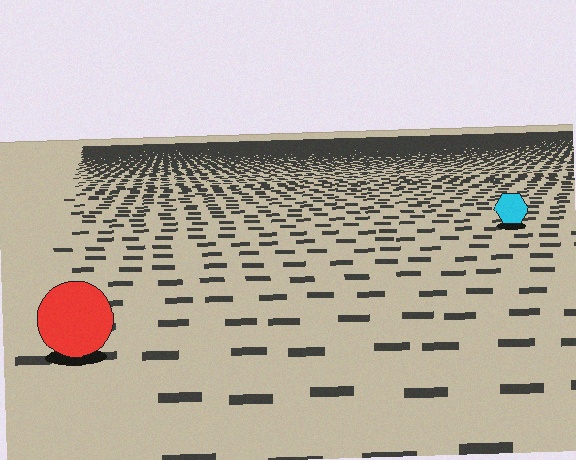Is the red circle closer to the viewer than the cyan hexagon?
Yes. The red circle is closer — you can tell from the texture gradient: the ground texture is coarser near it.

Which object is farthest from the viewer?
The cyan hexagon is farthest from the viewer. It appears smaller and the ground texture around it is denser.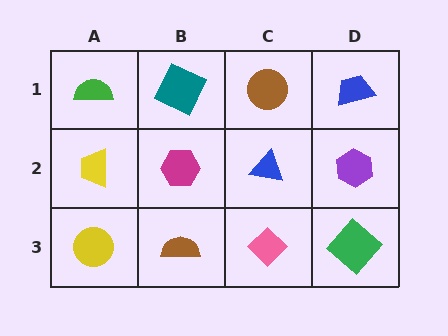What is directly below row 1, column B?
A magenta hexagon.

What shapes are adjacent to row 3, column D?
A purple hexagon (row 2, column D), a pink diamond (row 3, column C).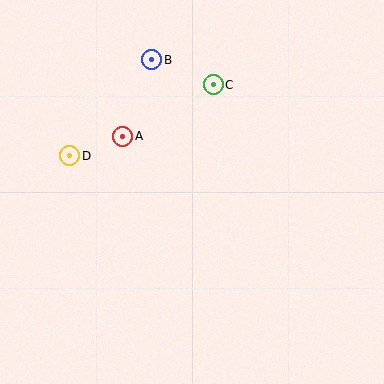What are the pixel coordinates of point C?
Point C is at (213, 85).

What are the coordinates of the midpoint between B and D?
The midpoint between B and D is at (111, 108).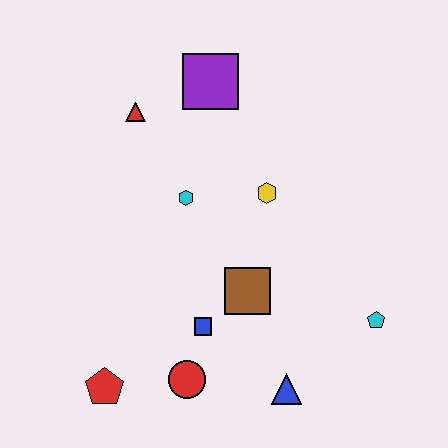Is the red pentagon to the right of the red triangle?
No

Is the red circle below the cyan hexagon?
Yes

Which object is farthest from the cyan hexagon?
The cyan pentagon is farthest from the cyan hexagon.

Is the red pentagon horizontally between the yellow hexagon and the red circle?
No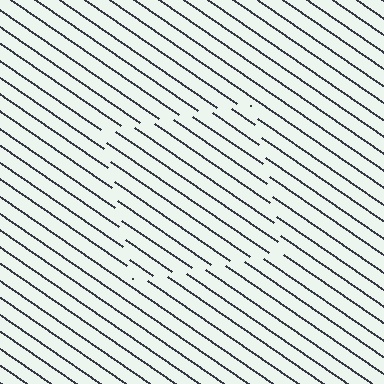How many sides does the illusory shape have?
4 sides — the line-ends trace a square.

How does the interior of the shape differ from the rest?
The interior of the shape contains the same grating, shifted by half a period — the contour is defined by the phase discontinuity where line-ends from the inner and outer gratings abut.